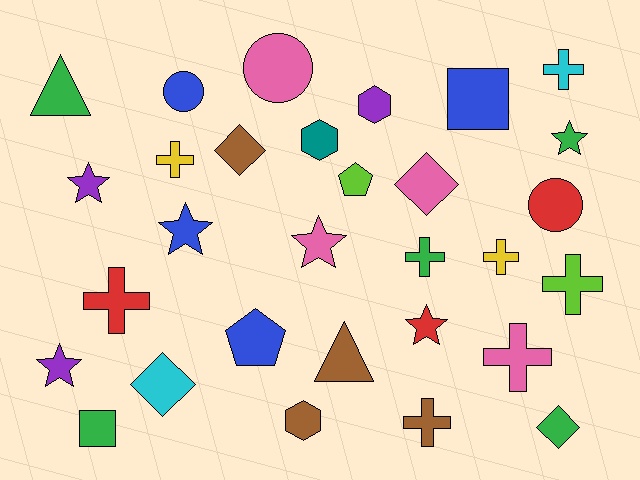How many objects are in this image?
There are 30 objects.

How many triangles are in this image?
There are 2 triangles.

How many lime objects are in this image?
There are 2 lime objects.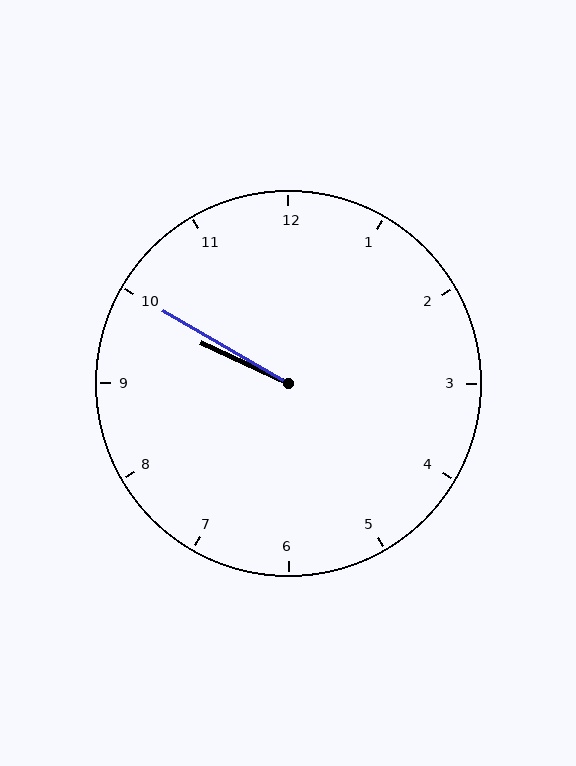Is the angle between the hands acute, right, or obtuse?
It is acute.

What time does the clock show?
9:50.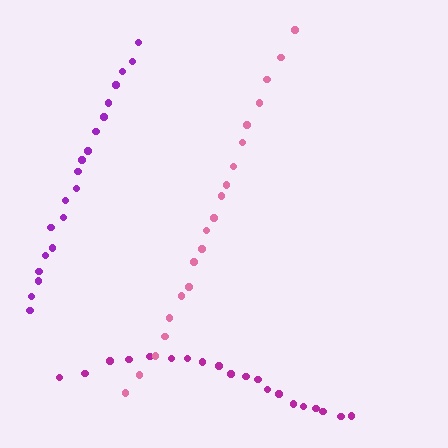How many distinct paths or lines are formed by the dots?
There are 3 distinct paths.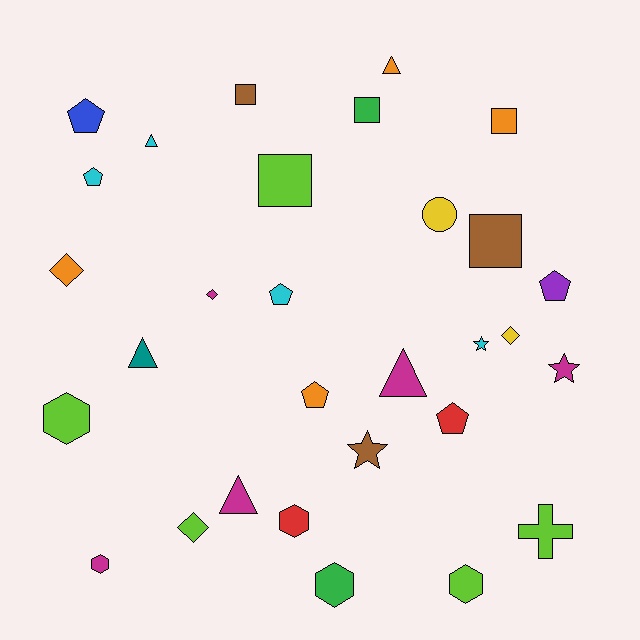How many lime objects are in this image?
There are 5 lime objects.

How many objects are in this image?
There are 30 objects.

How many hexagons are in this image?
There are 5 hexagons.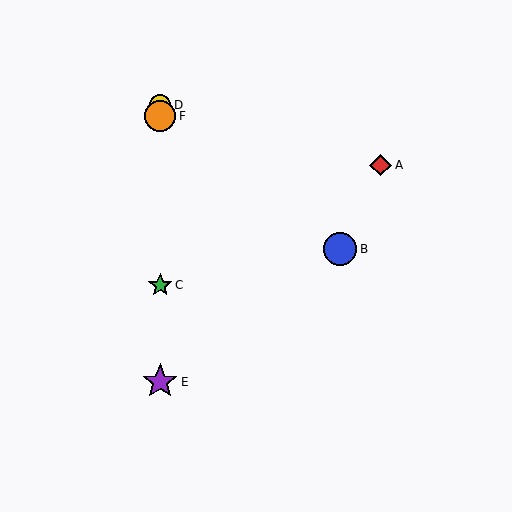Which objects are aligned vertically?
Objects C, D, E, F are aligned vertically.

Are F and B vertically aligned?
No, F is at x≈160 and B is at x≈340.